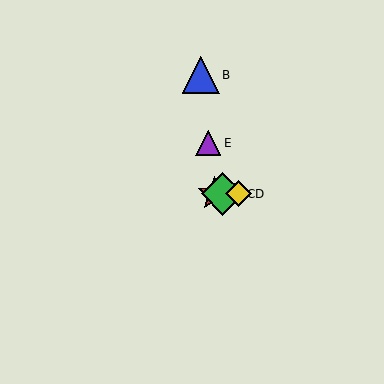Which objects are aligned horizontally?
Objects A, C, D are aligned horizontally.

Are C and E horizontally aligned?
No, C is at y≈194 and E is at y≈143.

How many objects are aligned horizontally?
3 objects (A, C, D) are aligned horizontally.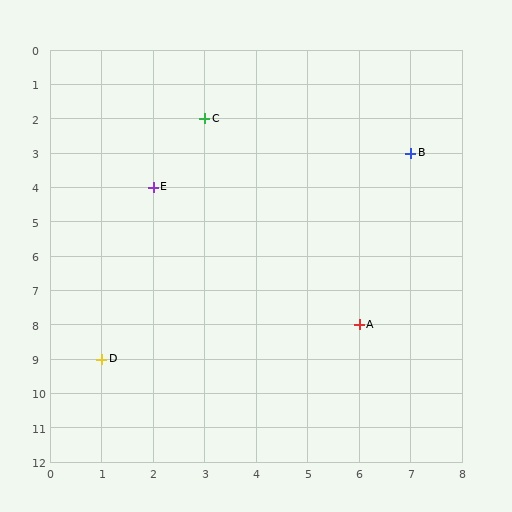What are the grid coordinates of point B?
Point B is at grid coordinates (7, 3).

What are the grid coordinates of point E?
Point E is at grid coordinates (2, 4).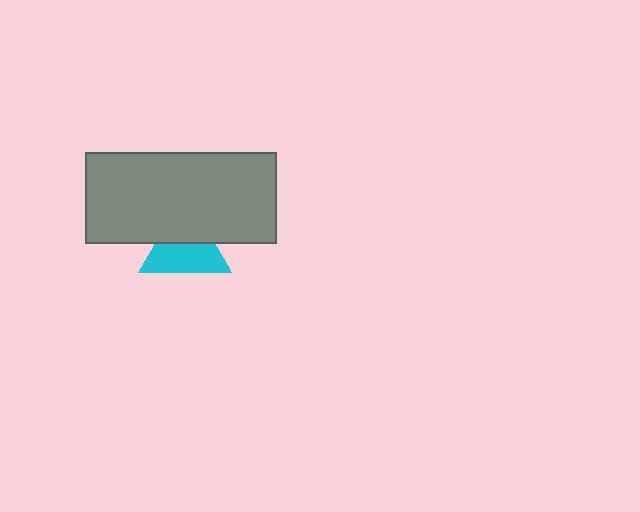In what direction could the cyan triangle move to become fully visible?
The cyan triangle could move down. That would shift it out from behind the gray rectangle entirely.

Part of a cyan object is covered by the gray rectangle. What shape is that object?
It is a triangle.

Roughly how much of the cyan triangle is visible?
About half of it is visible (roughly 60%).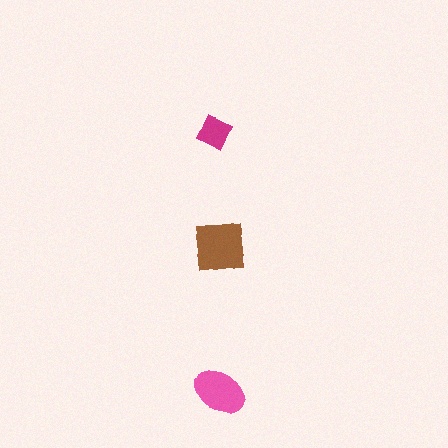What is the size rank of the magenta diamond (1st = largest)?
3rd.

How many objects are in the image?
There are 3 objects in the image.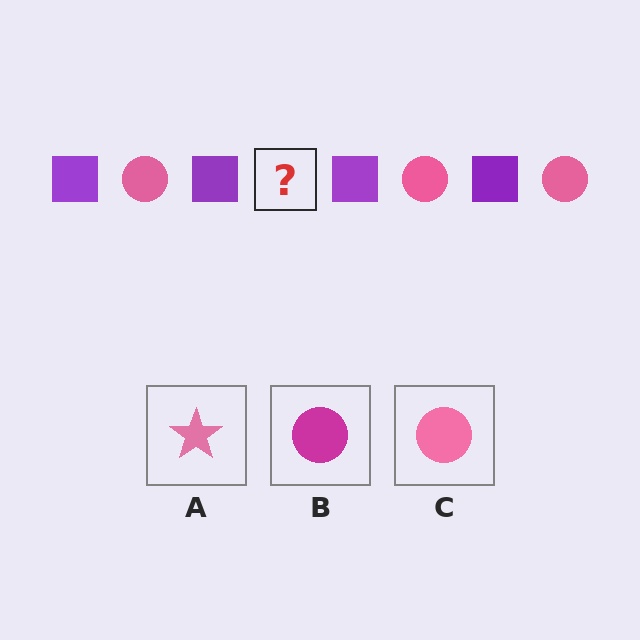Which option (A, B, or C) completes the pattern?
C.